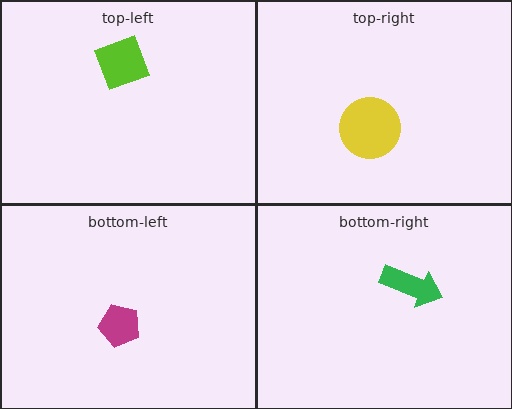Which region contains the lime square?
The top-left region.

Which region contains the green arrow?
The bottom-right region.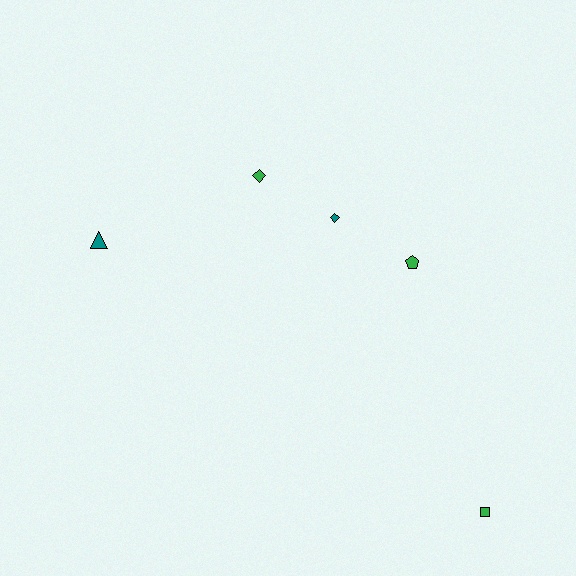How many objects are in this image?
There are 5 objects.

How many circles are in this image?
There are no circles.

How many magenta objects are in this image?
There are no magenta objects.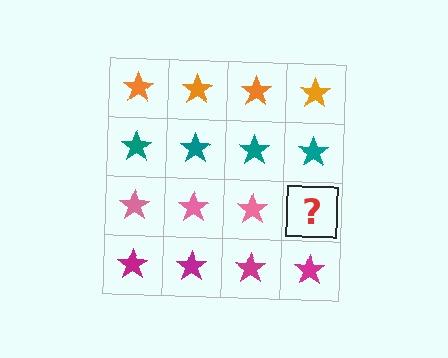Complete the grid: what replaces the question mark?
The question mark should be replaced with a pink star.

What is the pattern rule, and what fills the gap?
The rule is that each row has a consistent color. The gap should be filled with a pink star.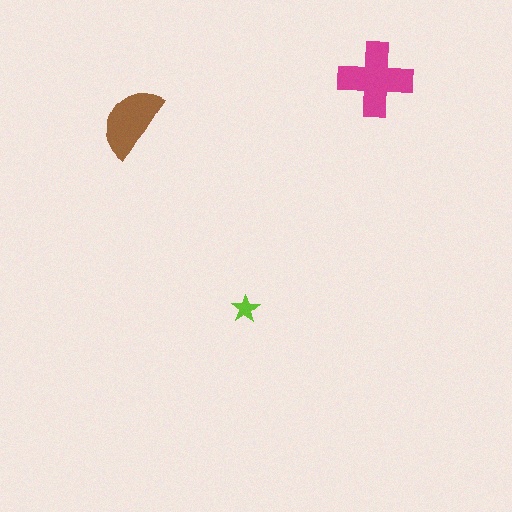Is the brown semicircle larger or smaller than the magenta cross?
Smaller.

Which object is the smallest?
The lime star.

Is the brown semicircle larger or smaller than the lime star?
Larger.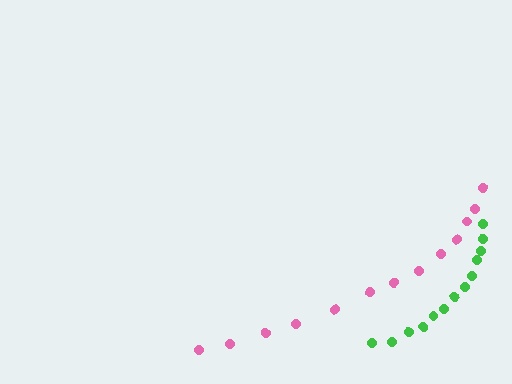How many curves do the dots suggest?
There are 2 distinct paths.